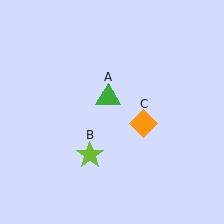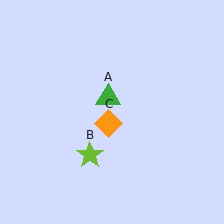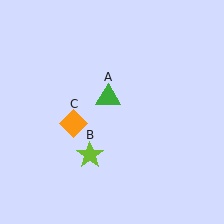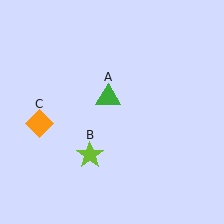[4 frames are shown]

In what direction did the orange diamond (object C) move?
The orange diamond (object C) moved left.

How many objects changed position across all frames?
1 object changed position: orange diamond (object C).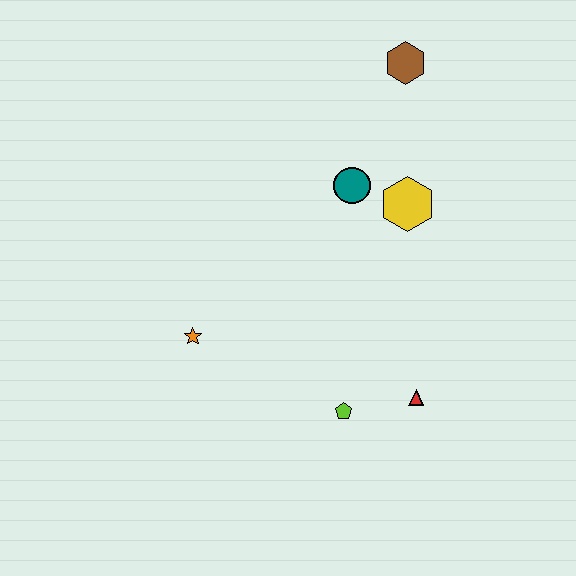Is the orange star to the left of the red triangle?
Yes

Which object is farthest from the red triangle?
The brown hexagon is farthest from the red triangle.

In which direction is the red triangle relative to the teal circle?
The red triangle is below the teal circle.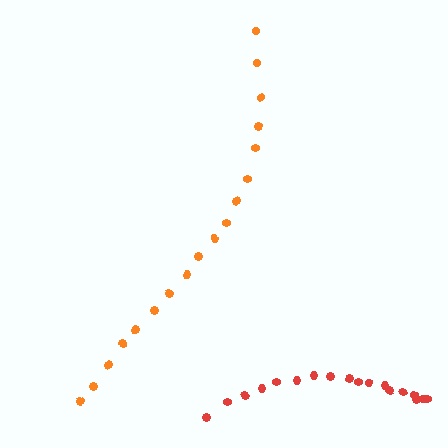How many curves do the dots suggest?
There are 2 distinct paths.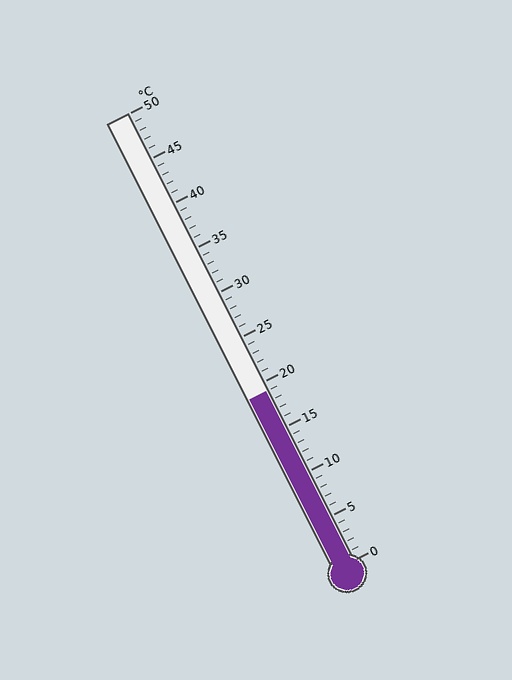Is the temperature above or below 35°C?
The temperature is below 35°C.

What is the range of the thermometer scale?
The thermometer scale ranges from 0°C to 50°C.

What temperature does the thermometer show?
The thermometer shows approximately 19°C.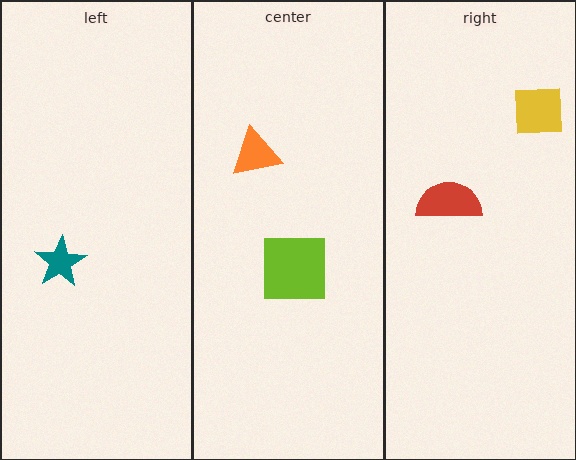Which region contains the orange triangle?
The center region.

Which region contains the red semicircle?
The right region.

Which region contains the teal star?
The left region.